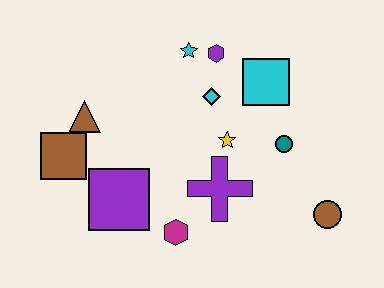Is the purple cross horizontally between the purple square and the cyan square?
Yes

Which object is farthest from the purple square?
The brown circle is farthest from the purple square.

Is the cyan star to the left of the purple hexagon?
Yes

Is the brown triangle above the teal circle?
Yes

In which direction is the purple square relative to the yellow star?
The purple square is to the left of the yellow star.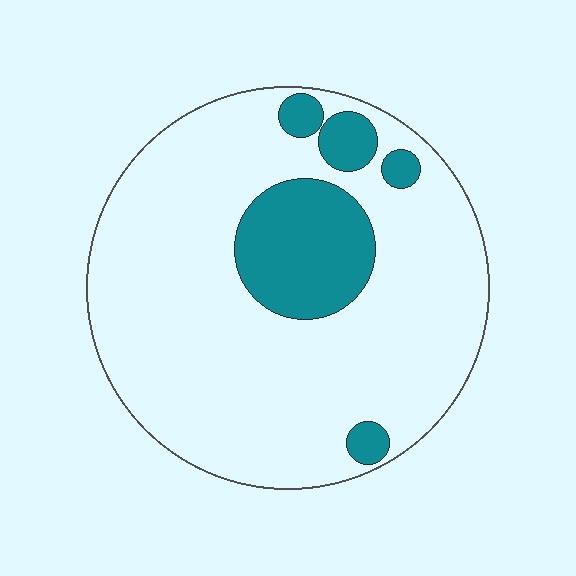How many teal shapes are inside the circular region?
5.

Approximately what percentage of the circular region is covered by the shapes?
Approximately 20%.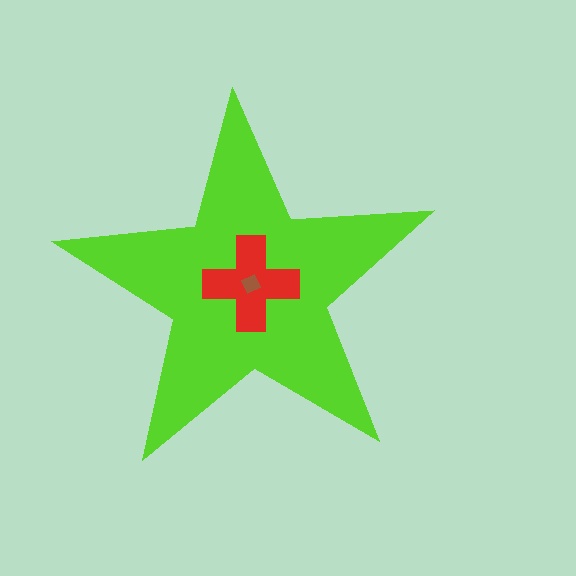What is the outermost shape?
The lime star.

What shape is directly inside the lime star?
The red cross.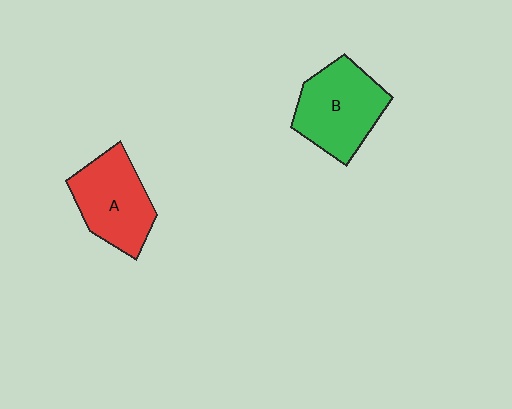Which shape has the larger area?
Shape B (green).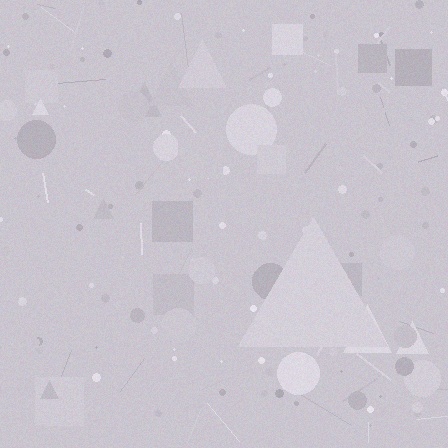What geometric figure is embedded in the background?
A triangle is embedded in the background.